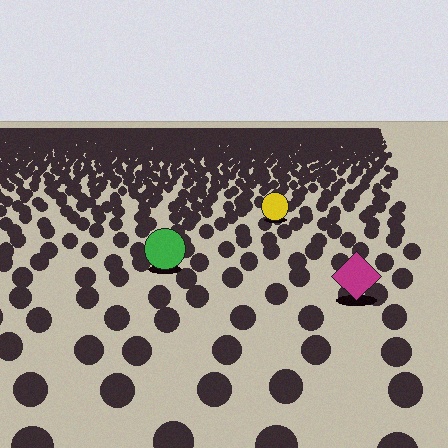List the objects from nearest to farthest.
From nearest to farthest: the magenta diamond, the green circle, the yellow circle.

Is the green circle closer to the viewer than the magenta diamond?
No. The magenta diamond is closer — you can tell from the texture gradient: the ground texture is coarser near it.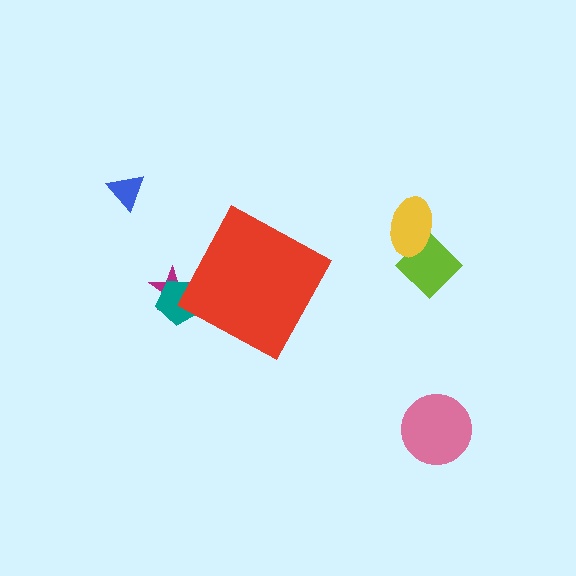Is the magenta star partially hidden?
Yes, the magenta star is partially hidden behind the red diamond.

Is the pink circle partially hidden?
No, the pink circle is fully visible.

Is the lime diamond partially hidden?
No, the lime diamond is fully visible.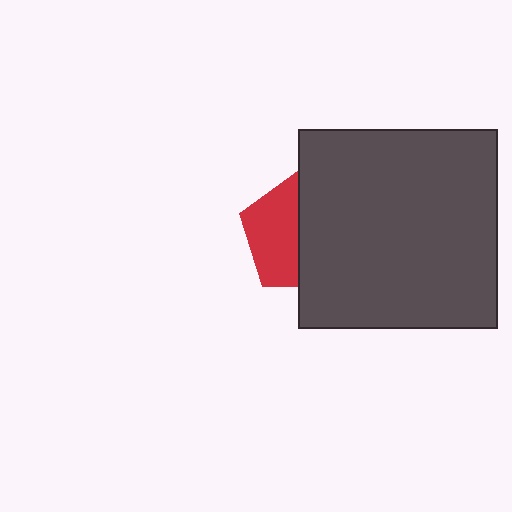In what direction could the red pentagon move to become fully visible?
The red pentagon could move left. That would shift it out from behind the dark gray square entirely.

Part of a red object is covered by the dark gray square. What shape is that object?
It is a pentagon.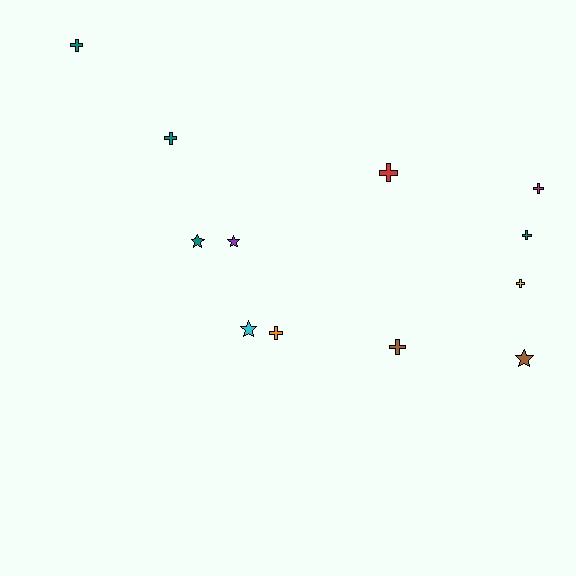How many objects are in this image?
There are 12 objects.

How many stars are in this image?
There are 4 stars.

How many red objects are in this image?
There is 1 red object.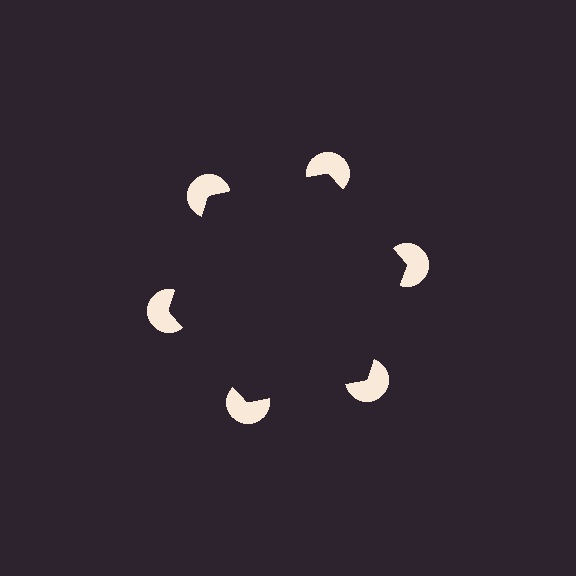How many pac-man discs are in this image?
There are 6 — one at each vertex of the illusory hexagon.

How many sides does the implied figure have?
6 sides.